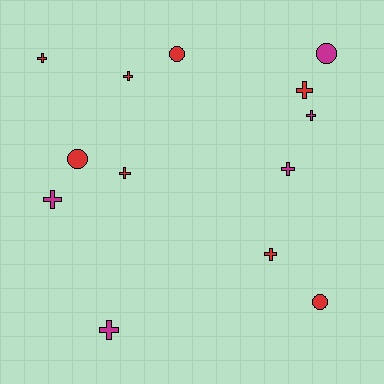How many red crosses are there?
There are 5 red crosses.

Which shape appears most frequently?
Cross, with 9 objects.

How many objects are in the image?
There are 13 objects.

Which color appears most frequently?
Red, with 8 objects.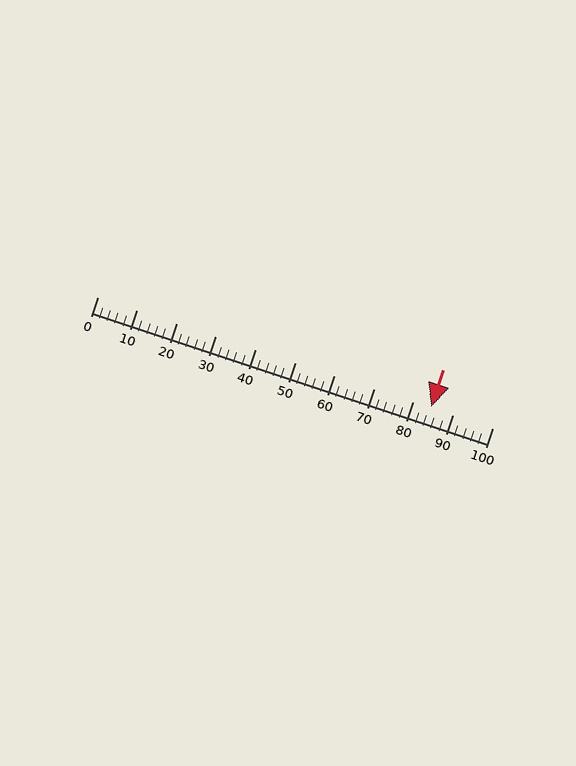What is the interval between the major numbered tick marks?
The major tick marks are spaced 10 units apart.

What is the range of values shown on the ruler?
The ruler shows values from 0 to 100.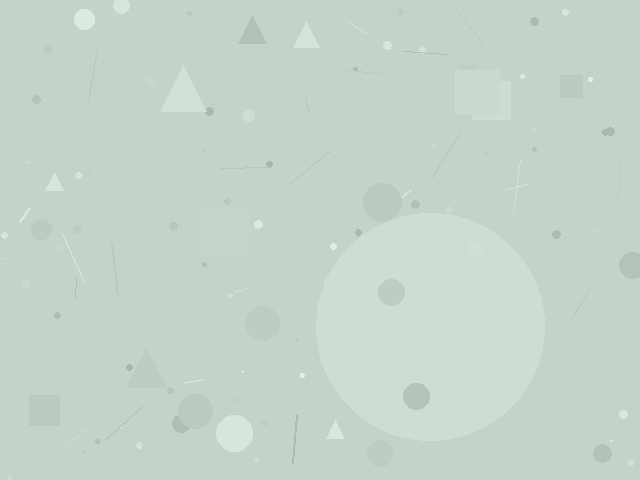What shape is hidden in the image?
A circle is hidden in the image.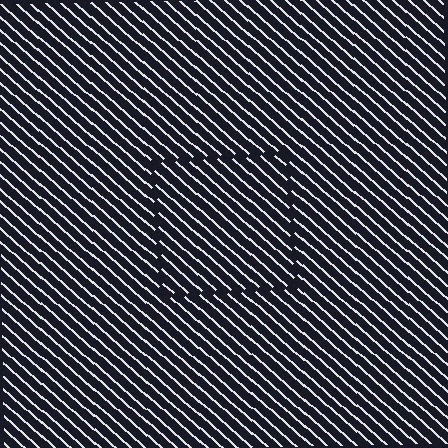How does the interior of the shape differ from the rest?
The interior of the shape contains the same grating, shifted by half a period — the contour is defined by the phase discontinuity where line-ends from the inner and outer gratings abut.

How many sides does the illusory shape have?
4 sides — the line-ends trace a square.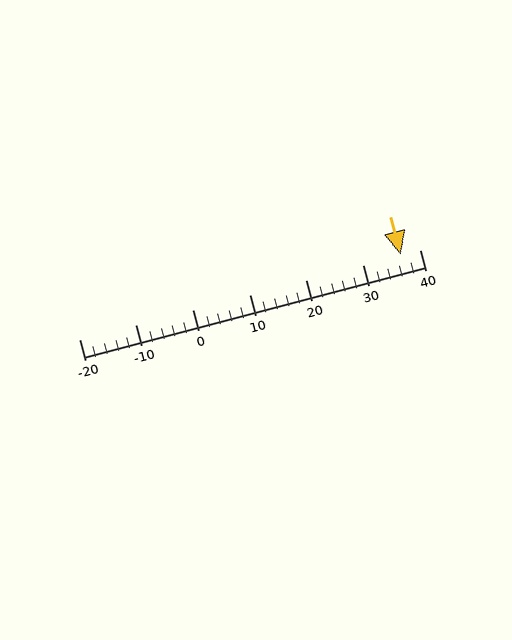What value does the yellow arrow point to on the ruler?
The yellow arrow points to approximately 37.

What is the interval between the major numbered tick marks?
The major tick marks are spaced 10 units apart.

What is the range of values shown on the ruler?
The ruler shows values from -20 to 40.